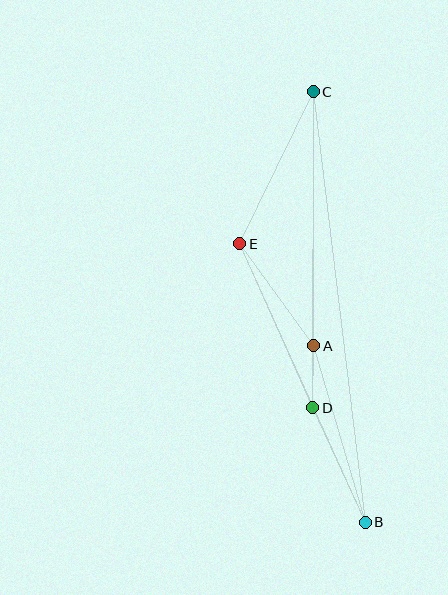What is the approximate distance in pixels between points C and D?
The distance between C and D is approximately 316 pixels.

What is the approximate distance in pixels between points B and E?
The distance between B and E is approximately 305 pixels.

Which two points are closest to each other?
Points A and D are closest to each other.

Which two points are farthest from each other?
Points B and C are farthest from each other.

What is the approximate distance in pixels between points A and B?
The distance between A and B is approximately 184 pixels.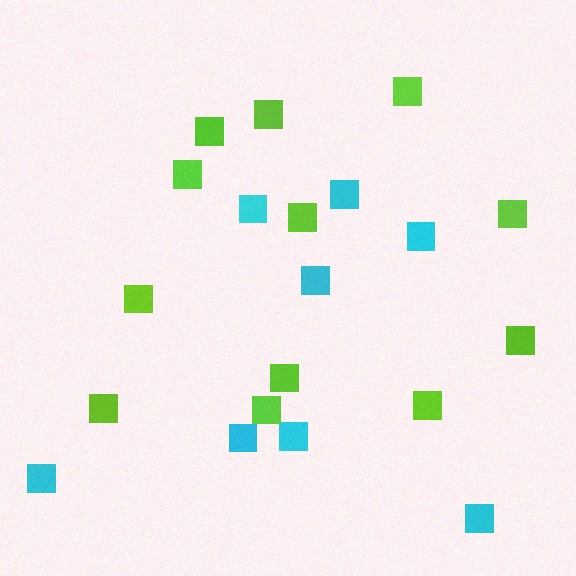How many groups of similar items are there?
There are 2 groups: one group of cyan squares (8) and one group of lime squares (12).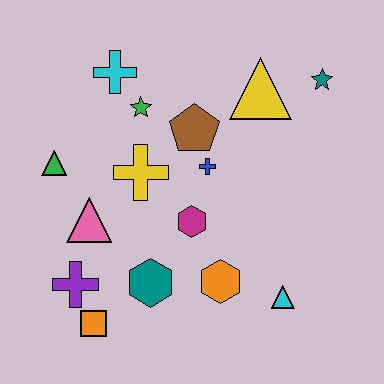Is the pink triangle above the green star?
No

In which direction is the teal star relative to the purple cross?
The teal star is to the right of the purple cross.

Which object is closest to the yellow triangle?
The teal star is closest to the yellow triangle.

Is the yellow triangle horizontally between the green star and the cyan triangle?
Yes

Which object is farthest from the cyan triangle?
The cyan cross is farthest from the cyan triangle.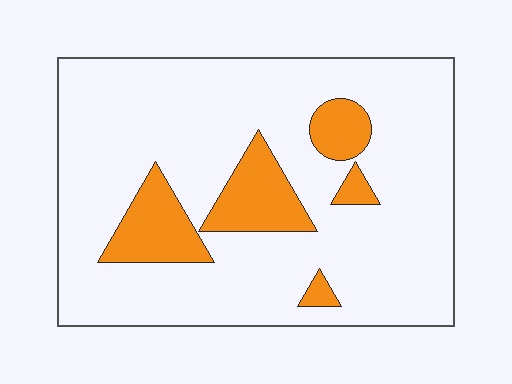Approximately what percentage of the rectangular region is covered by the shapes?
Approximately 15%.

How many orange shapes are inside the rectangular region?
5.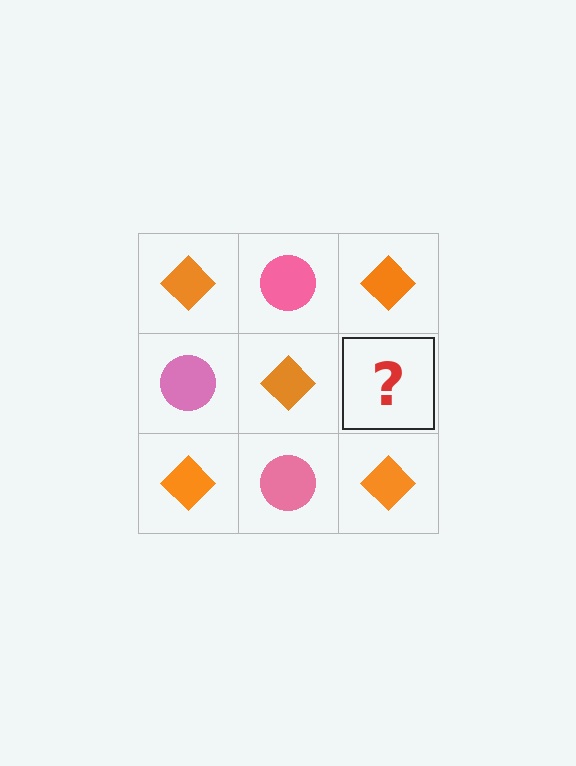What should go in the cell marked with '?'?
The missing cell should contain a pink circle.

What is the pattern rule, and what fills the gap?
The rule is that it alternates orange diamond and pink circle in a checkerboard pattern. The gap should be filled with a pink circle.